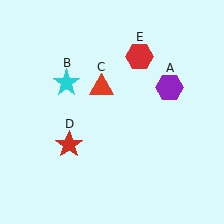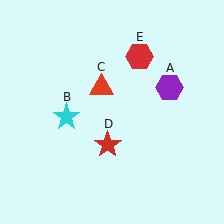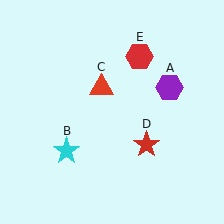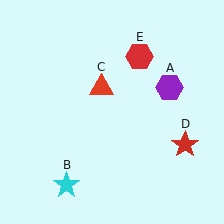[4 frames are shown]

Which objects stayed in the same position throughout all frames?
Purple hexagon (object A) and red triangle (object C) and red hexagon (object E) remained stationary.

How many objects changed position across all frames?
2 objects changed position: cyan star (object B), red star (object D).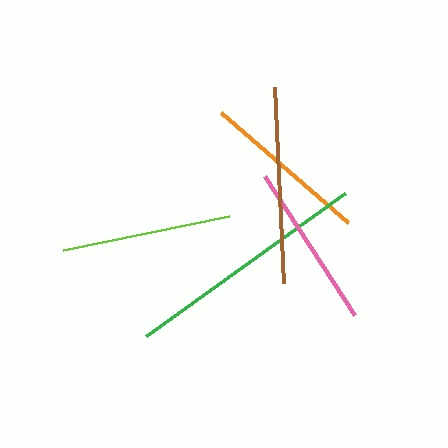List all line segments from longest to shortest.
From longest to shortest: green, brown, lime, orange, pink.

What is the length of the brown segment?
The brown segment is approximately 196 pixels long.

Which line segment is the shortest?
The pink line is the shortest at approximately 166 pixels.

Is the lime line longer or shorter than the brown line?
The brown line is longer than the lime line.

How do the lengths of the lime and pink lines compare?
The lime and pink lines are approximately the same length.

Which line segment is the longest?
The green line is the longest at approximately 245 pixels.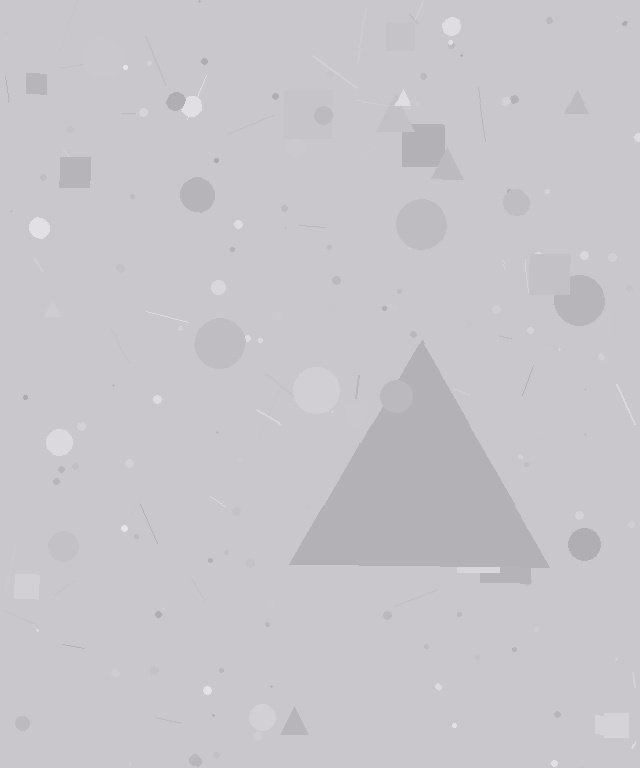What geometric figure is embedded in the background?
A triangle is embedded in the background.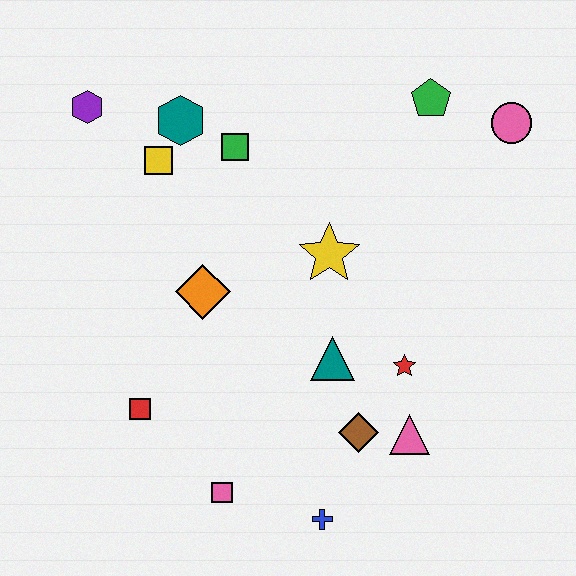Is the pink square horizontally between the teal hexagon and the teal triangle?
Yes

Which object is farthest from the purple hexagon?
The blue cross is farthest from the purple hexagon.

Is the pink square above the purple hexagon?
No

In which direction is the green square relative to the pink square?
The green square is above the pink square.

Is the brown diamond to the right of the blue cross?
Yes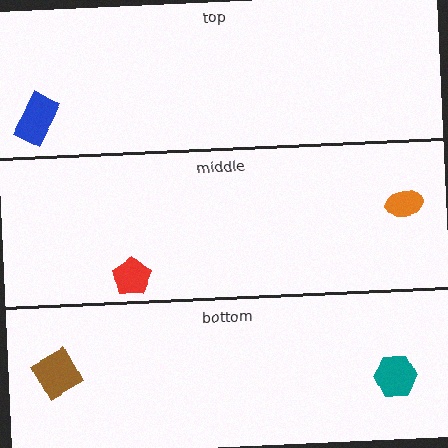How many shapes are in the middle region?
2.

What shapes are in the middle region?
The orange ellipse, the red pentagon.